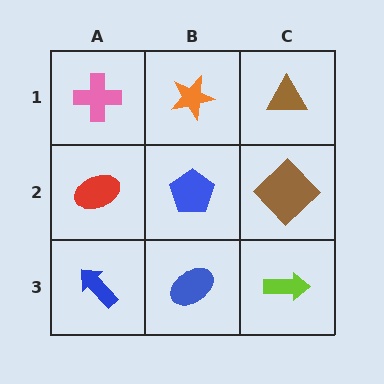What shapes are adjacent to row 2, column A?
A pink cross (row 1, column A), a blue arrow (row 3, column A), a blue pentagon (row 2, column B).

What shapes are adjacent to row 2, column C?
A brown triangle (row 1, column C), a lime arrow (row 3, column C), a blue pentagon (row 2, column B).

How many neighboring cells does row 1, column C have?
2.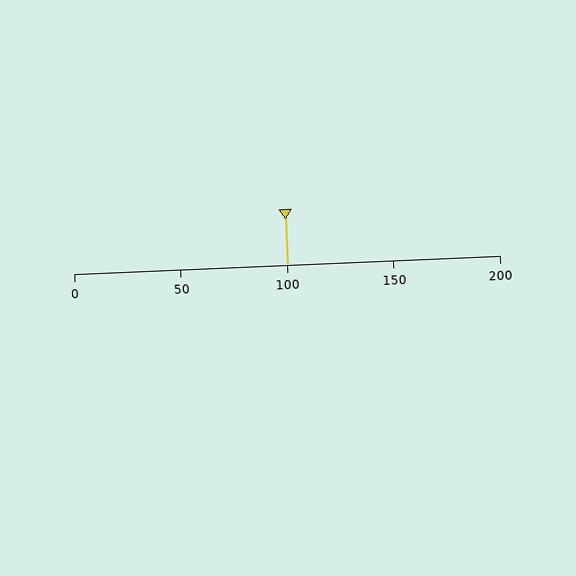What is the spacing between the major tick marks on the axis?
The major ticks are spaced 50 apart.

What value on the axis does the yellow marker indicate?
The marker indicates approximately 100.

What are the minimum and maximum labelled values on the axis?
The axis runs from 0 to 200.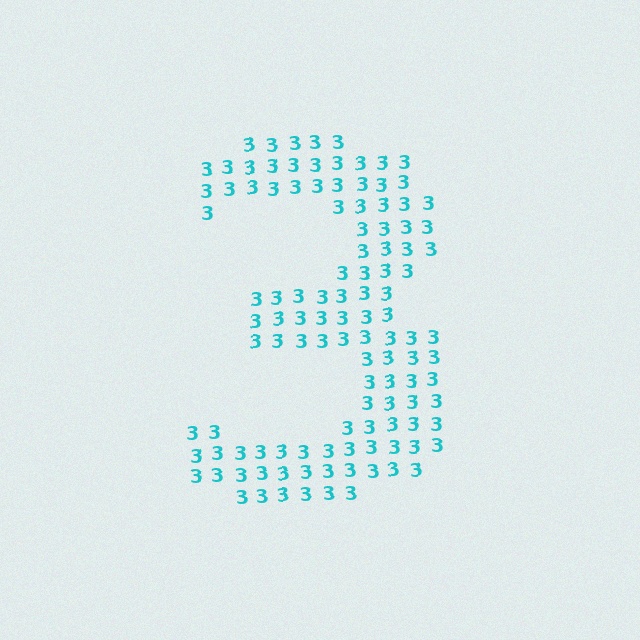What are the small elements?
The small elements are digit 3's.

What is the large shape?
The large shape is the digit 3.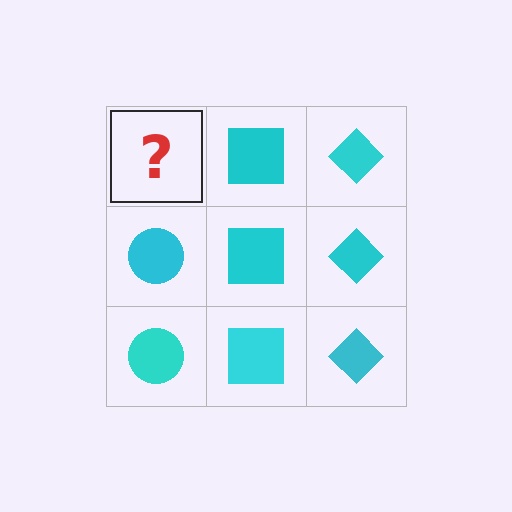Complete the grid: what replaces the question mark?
The question mark should be replaced with a cyan circle.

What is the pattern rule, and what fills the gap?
The rule is that each column has a consistent shape. The gap should be filled with a cyan circle.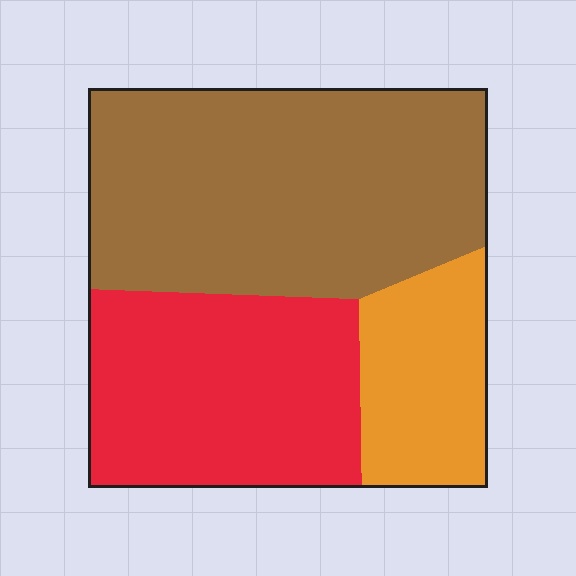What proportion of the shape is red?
Red covers about 35% of the shape.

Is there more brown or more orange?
Brown.